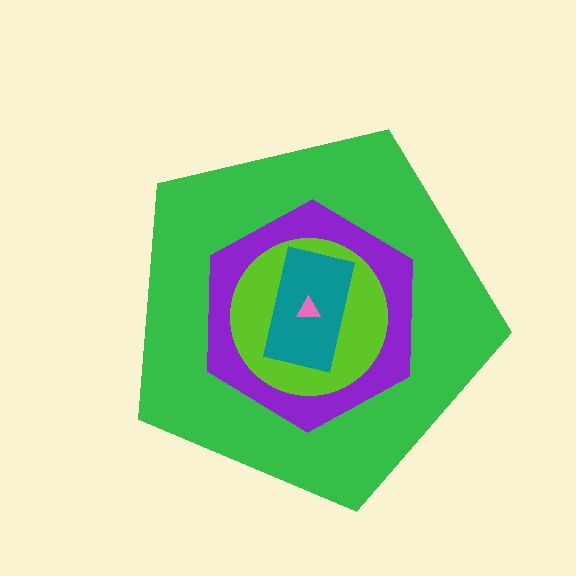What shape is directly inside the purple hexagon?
The lime circle.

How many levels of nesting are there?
5.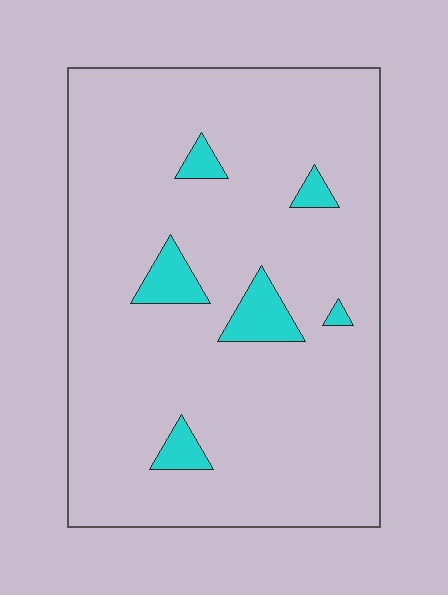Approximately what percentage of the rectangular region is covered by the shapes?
Approximately 10%.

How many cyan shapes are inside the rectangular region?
6.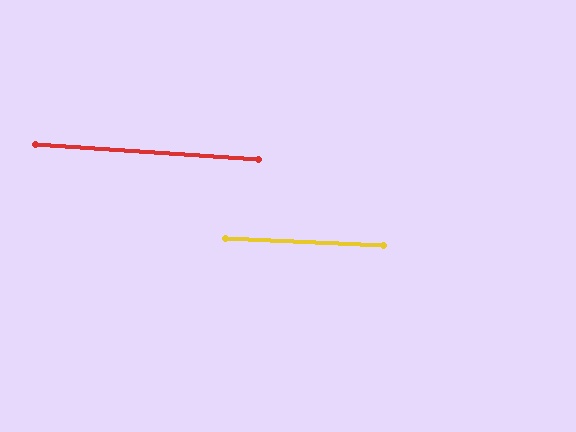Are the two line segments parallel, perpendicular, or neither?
Parallel — their directions differ by only 1.1°.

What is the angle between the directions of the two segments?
Approximately 1 degree.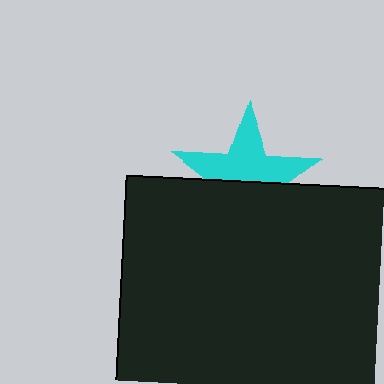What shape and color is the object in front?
The object in front is a black rectangle.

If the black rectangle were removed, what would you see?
You would see the complete cyan star.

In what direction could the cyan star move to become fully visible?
The cyan star could move up. That would shift it out from behind the black rectangle entirely.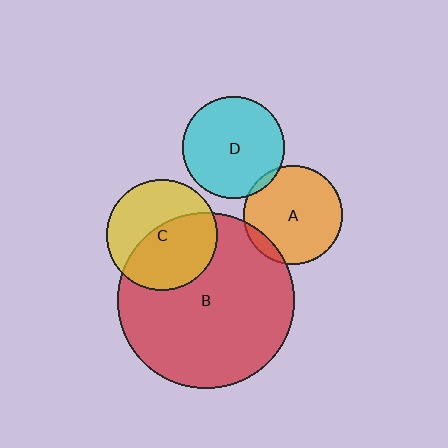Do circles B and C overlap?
Yes.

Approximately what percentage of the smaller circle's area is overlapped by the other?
Approximately 55%.